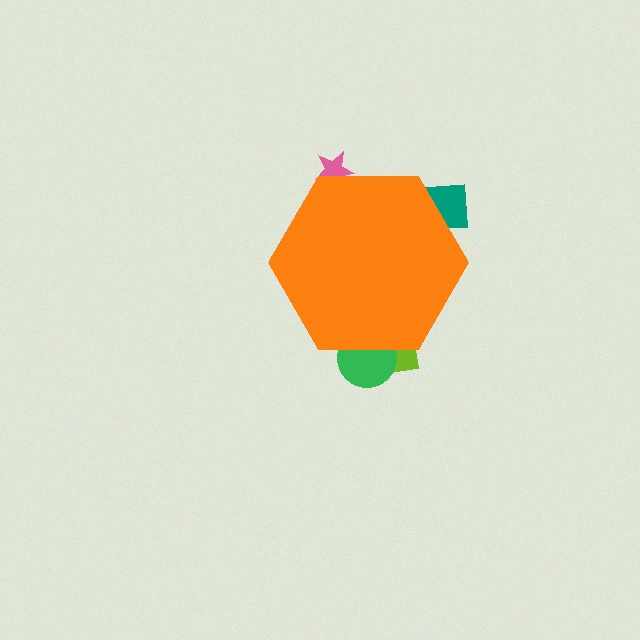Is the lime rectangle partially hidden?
Yes, the lime rectangle is partially hidden behind the orange hexagon.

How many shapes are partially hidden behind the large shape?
4 shapes are partially hidden.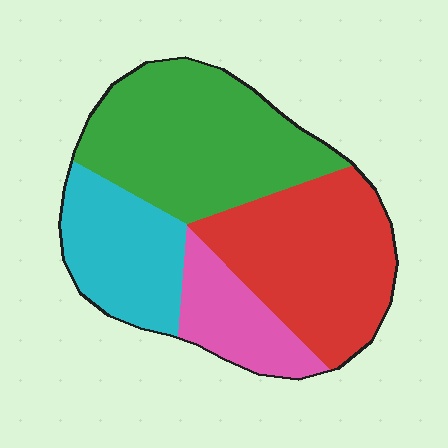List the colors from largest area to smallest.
From largest to smallest: green, red, cyan, pink.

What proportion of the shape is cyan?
Cyan takes up less than a quarter of the shape.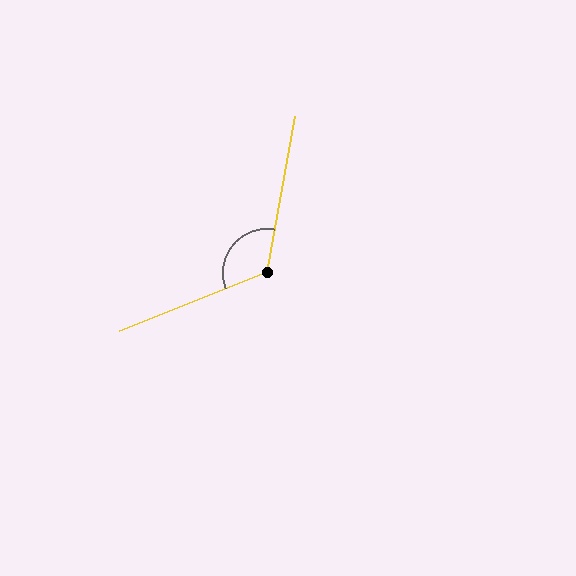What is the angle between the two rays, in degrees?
Approximately 122 degrees.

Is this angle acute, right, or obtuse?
It is obtuse.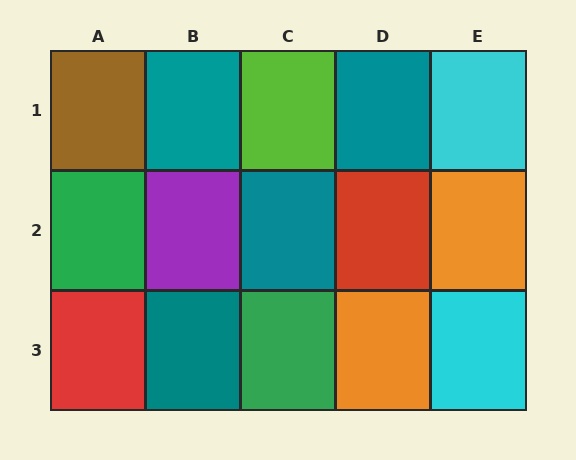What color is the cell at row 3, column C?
Green.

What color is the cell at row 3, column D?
Orange.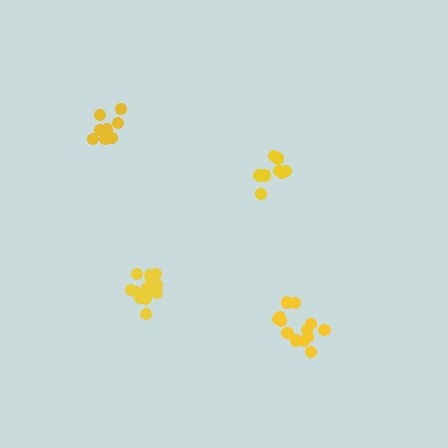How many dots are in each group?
Group 1: 8 dots, Group 2: 14 dots, Group 3: 8 dots, Group 4: 13 dots (43 total).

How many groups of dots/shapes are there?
There are 4 groups.